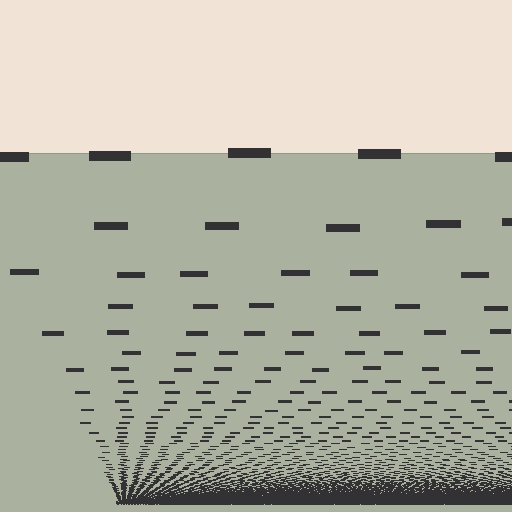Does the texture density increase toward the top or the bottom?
Density increases toward the bottom.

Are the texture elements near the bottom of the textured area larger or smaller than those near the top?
Smaller. The gradient is inverted — elements near the bottom are smaller and denser.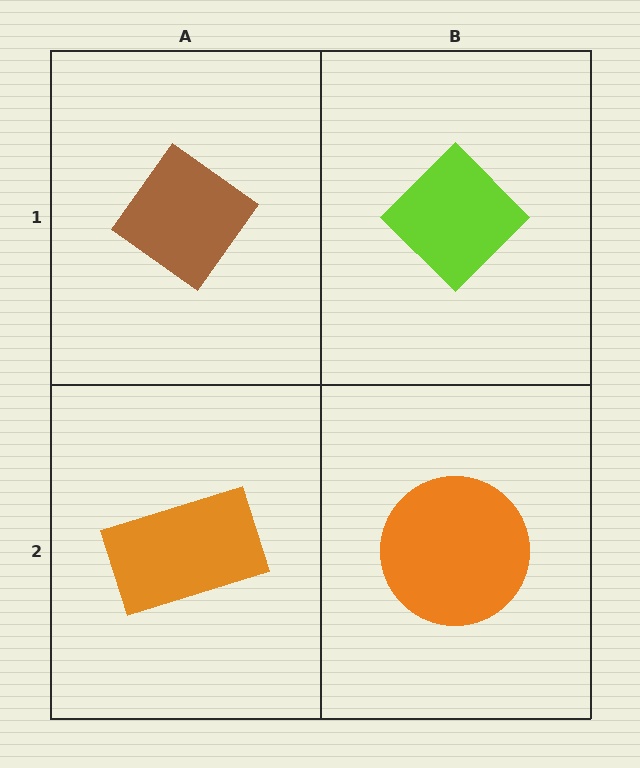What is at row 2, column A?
An orange rectangle.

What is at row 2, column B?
An orange circle.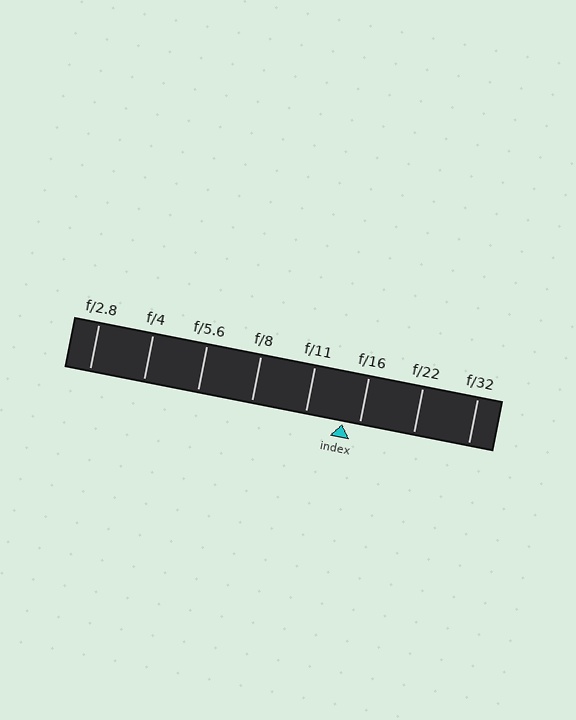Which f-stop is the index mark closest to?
The index mark is closest to f/16.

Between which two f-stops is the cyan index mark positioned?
The index mark is between f/11 and f/16.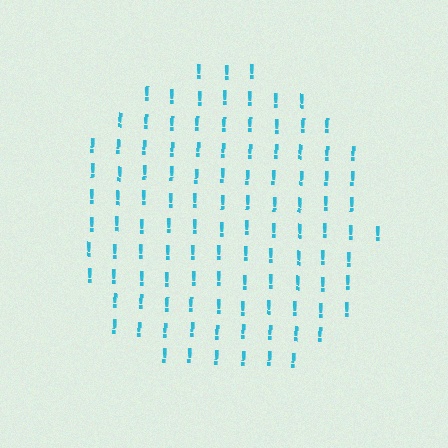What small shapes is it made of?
It is made of small exclamation marks.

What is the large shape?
The large shape is a circle.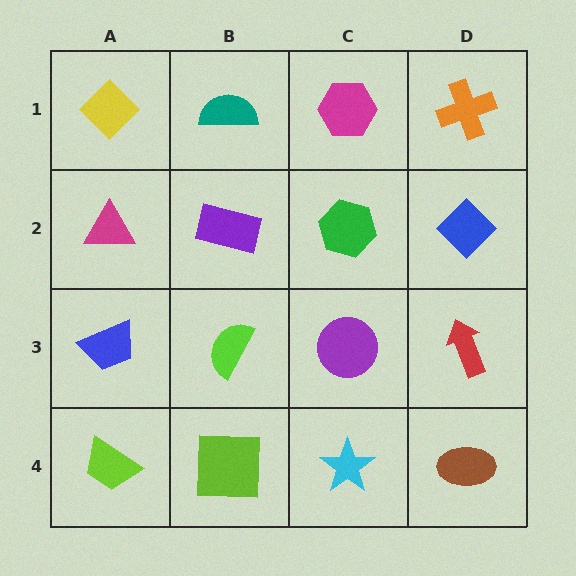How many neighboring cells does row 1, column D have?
2.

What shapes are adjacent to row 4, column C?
A purple circle (row 3, column C), a lime square (row 4, column B), a brown ellipse (row 4, column D).